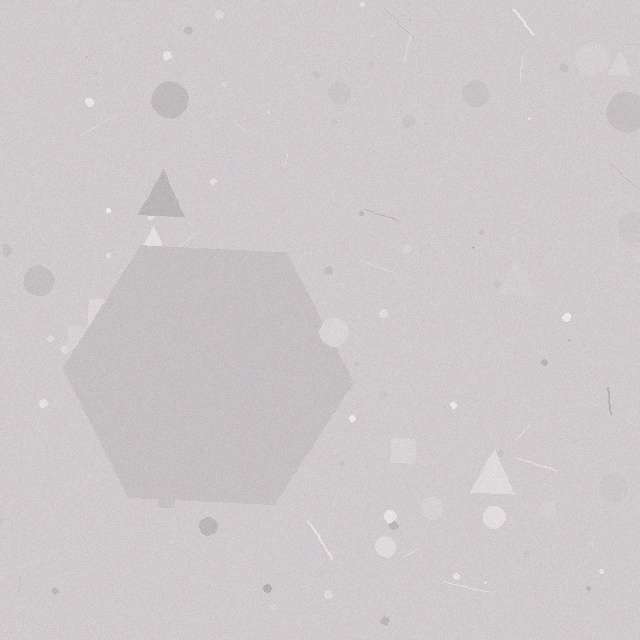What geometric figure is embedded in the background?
A hexagon is embedded in the background.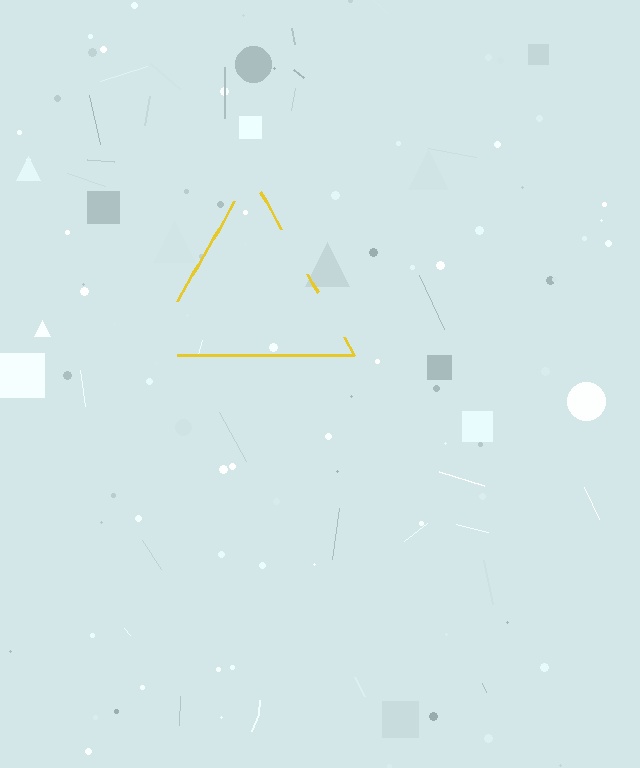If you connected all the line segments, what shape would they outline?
They would outline a triangle.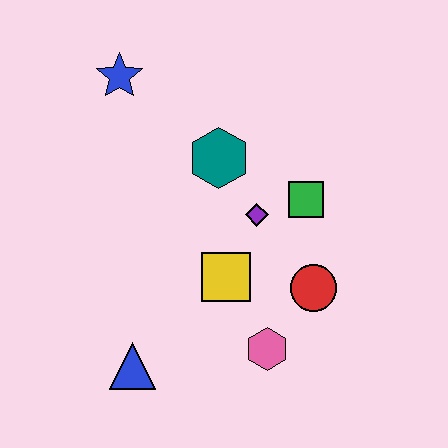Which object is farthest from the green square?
The blue triangle is farthest from the green square.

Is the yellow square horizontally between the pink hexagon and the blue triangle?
Yes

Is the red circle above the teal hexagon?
No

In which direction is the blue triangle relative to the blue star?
The blue triangle is below the blue star.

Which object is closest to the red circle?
The pink hexagon is closest to the red circle.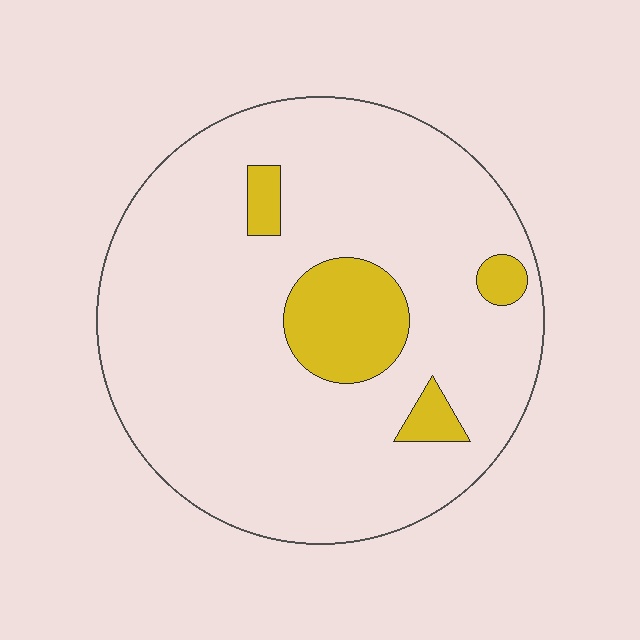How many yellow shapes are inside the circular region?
4.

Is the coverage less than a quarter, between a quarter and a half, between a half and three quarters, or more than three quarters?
Less than a quarter.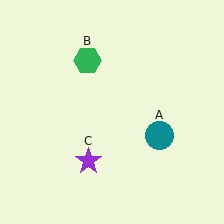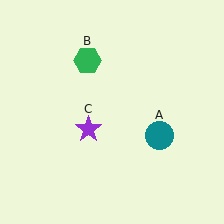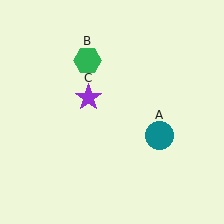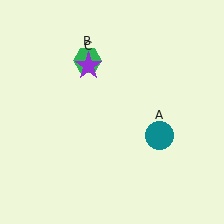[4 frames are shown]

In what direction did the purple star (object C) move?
The purple star (object C) moved up.